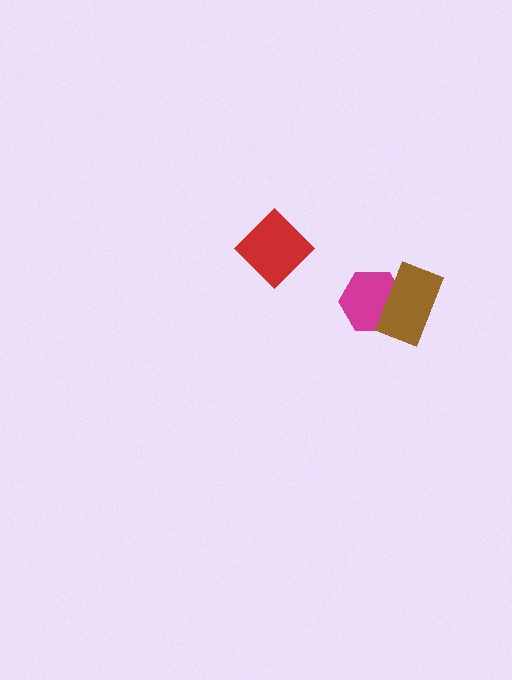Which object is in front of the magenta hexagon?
The brown rectangle is in front of the magenta hexagon.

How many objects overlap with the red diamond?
0 objects overlap with the red diamond.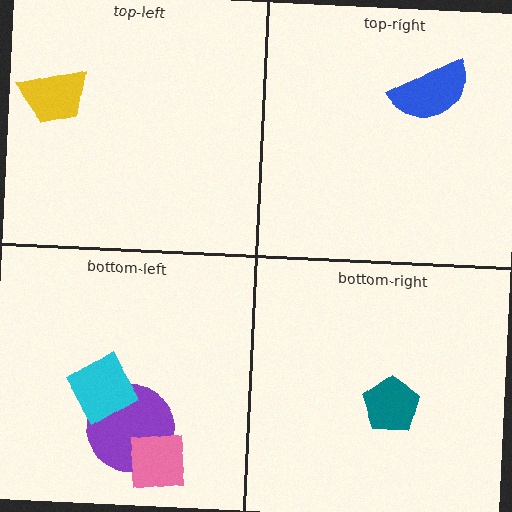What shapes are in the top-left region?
The yellow trapezoid.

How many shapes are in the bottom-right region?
1.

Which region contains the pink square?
The bottom-left region.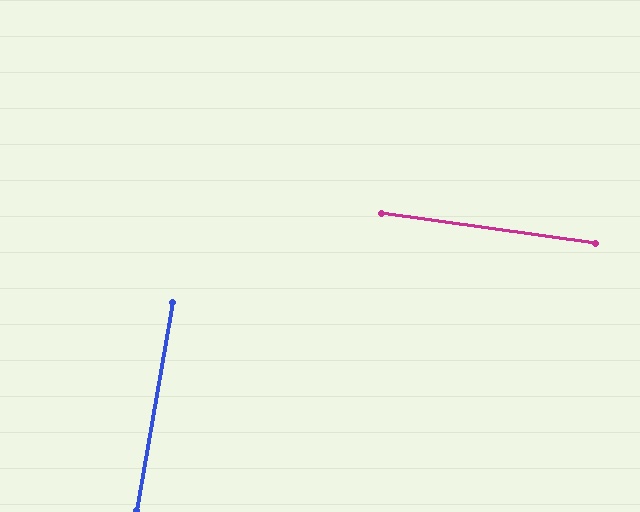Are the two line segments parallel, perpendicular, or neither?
Perpendicular — they meet at approximately 89°.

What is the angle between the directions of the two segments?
Approximately 89 degrees.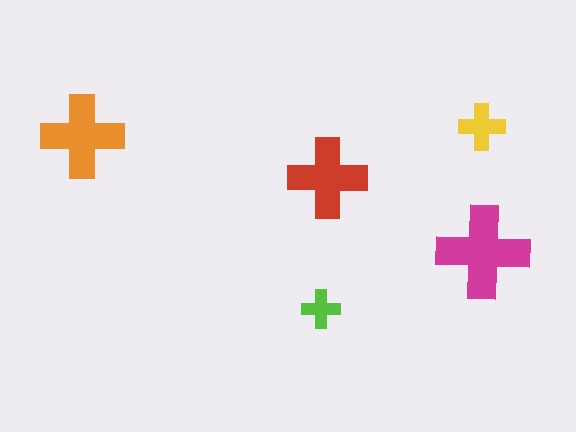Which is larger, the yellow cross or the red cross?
The red one.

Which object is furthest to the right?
The magenta cross is rightmost.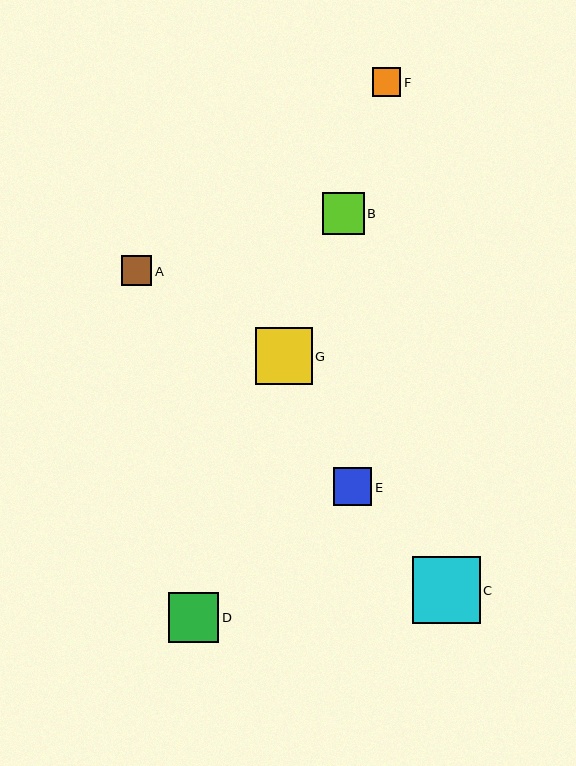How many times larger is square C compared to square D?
Square C is approximately 1.3 times the size of square D.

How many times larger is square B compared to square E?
Square B is approximately 1.1 times the size of square E.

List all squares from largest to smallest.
From largest to smallest: C, G, D, B, E, A, F.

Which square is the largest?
Square C is the largest with a size of approximately 67 pixels.